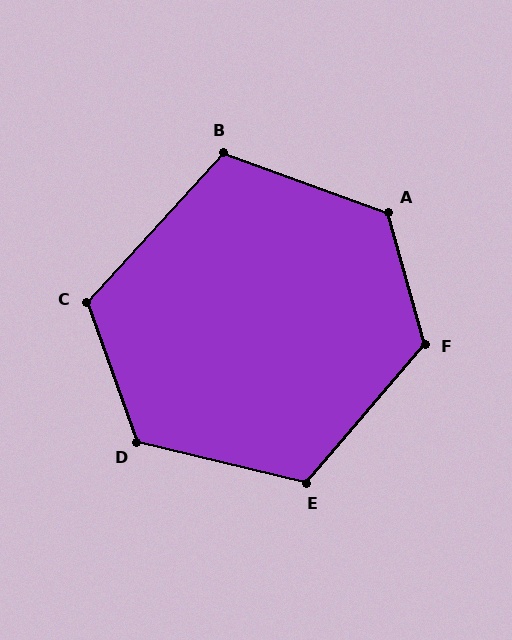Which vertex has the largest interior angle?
A, at approximately 125 degrees.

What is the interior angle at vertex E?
Approximately 117 degrees (obtuse).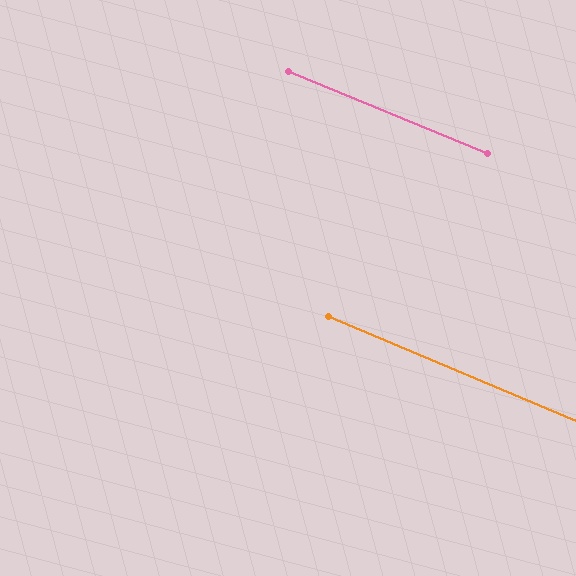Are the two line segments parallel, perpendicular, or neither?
Parallel — their directions differ by only 0.5°.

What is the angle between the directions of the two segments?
Approximately 0 degrees.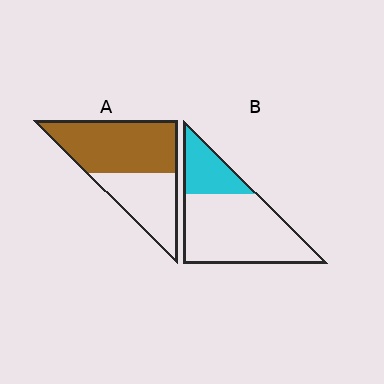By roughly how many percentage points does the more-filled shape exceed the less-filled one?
By roughly 35 percentage points (A over B).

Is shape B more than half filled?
No.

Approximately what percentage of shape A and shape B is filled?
A is approximately 60% and B is approximately 25%.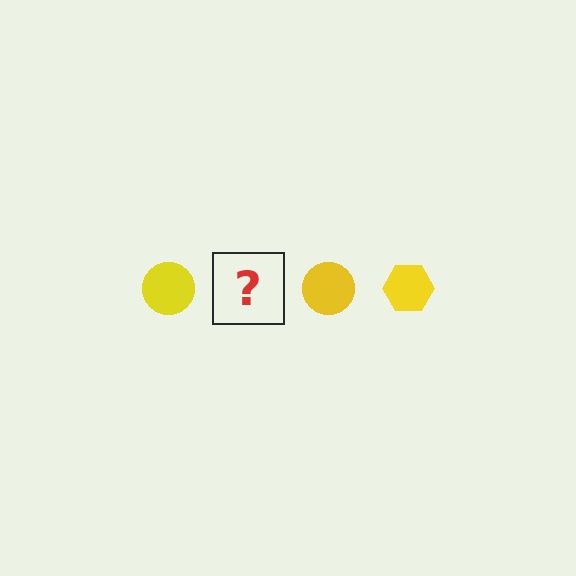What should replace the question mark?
The question mark should be replaced with a yellow hexagon.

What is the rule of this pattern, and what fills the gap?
The rule is that the pattern cycles through circle, hexagon shapes in yellow. The gap should be filled with a yellow hexagon.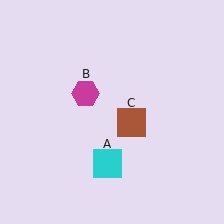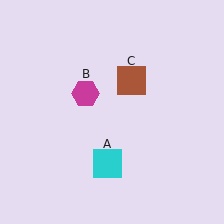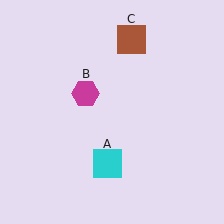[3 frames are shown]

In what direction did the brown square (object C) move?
The brown square (object C) moved up.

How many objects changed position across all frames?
1 object changed position: brown square (object C).